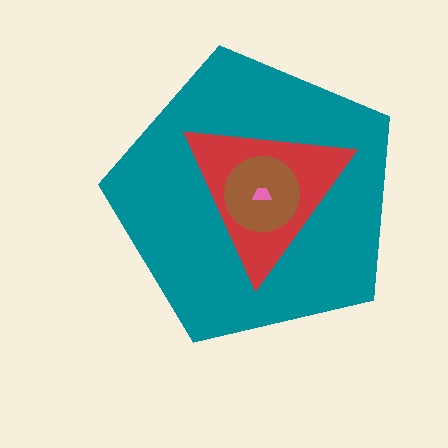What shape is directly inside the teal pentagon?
The red triangle.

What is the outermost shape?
The teal pentagon.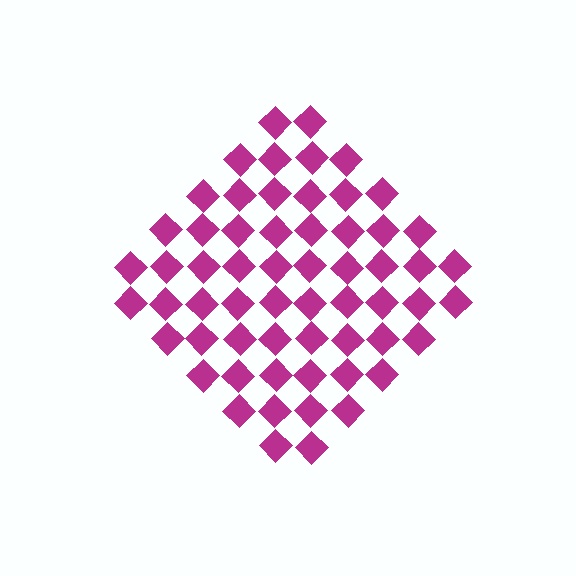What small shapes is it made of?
It is made of small diamonds.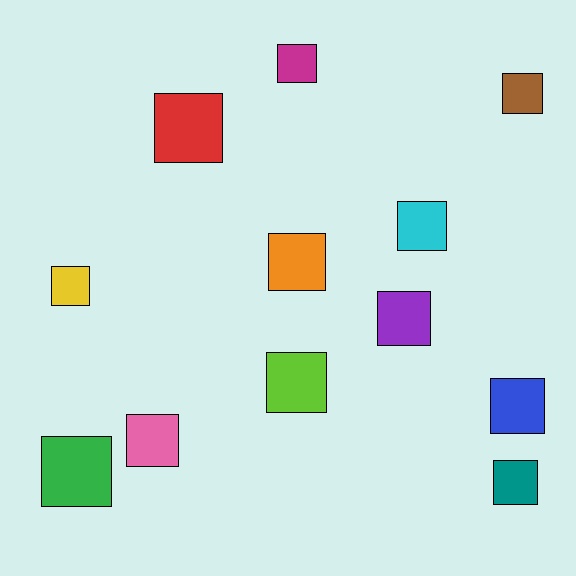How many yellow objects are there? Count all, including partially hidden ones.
There is 1 yellow object.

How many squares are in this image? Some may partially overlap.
There are 12 squares.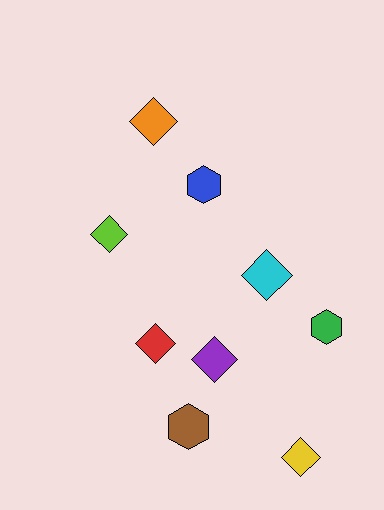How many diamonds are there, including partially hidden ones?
There are 6 diamonds.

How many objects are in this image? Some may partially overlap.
There are 9 objects.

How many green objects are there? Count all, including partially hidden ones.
There is 1 green object.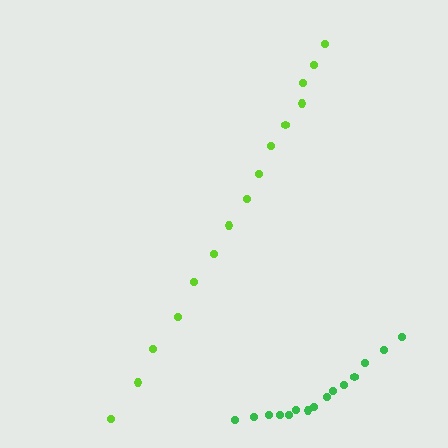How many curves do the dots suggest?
There are 2 distinct paths.